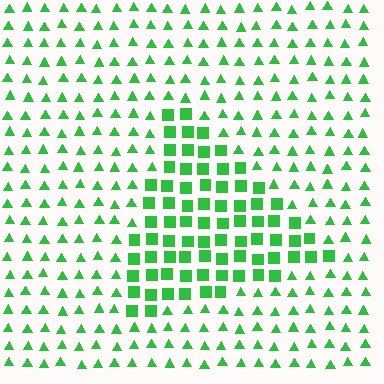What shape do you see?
I see a triangle.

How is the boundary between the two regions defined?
The boundary is defined by a change in element shape: squares inside vs. triangles outside. All elements share the same color and spacing.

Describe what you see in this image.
The image is filled with small green elements arranged in a uniform grid. A triangle-shaped region contains squares, while the surrounding area contains triangles. The boundary is defined purely by the change in element shape.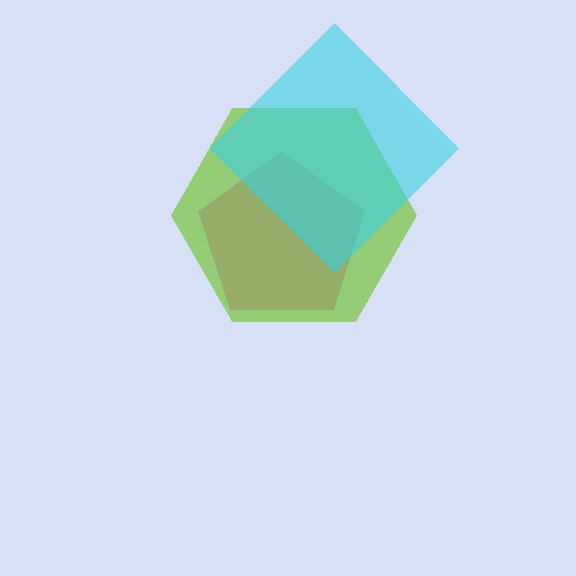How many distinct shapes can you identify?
There are 3 distinct shapes: a magenta pentagon, a lime hexagon, a cyan diamond.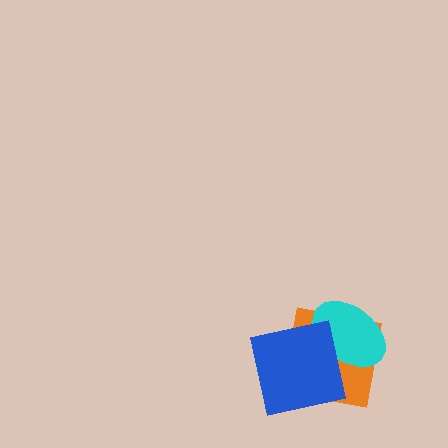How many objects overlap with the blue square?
2 objects overlap with the blue square.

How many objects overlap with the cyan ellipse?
2 objects overlap with the cyan ellipse.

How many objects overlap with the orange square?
2 objects overlap with the orange square.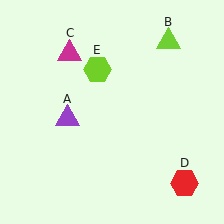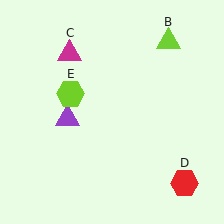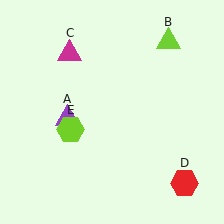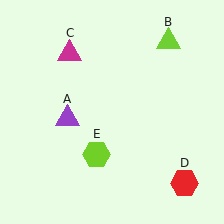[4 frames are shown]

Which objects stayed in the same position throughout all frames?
Purple triangle (object A) and lime triangle (object B) and magenta triangle (object C) and red hexagon (object D) remained stationary.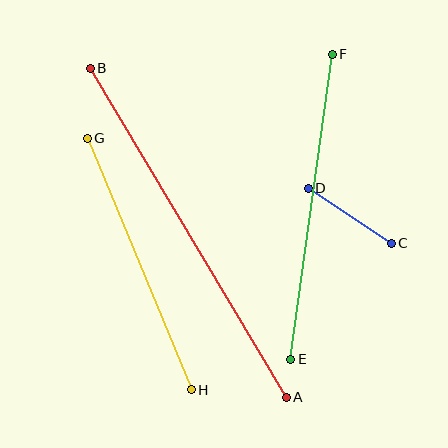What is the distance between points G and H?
The distance is approximately 272 pixels.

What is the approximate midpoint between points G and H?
The midpoint is at approximately (139, 264) pixels.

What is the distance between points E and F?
The distance is approximately 308 pixels.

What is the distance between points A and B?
The distance is approximately 383 pixels.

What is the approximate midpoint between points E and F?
The midpoint is at approximately (312, 207) pixels.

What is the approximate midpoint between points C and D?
The midpoint is at approximately (350, 216) pixels.